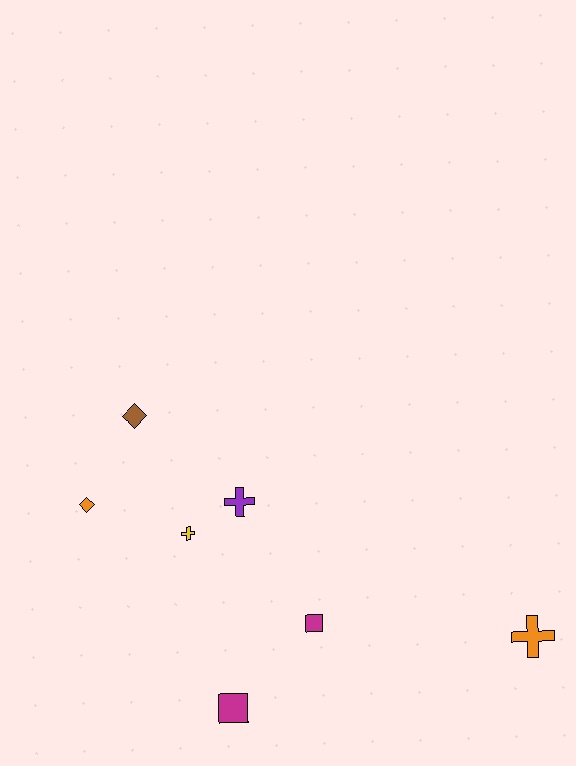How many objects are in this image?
There are 7 objects.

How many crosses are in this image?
There are 3 crosses.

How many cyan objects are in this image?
There are no cyan objects.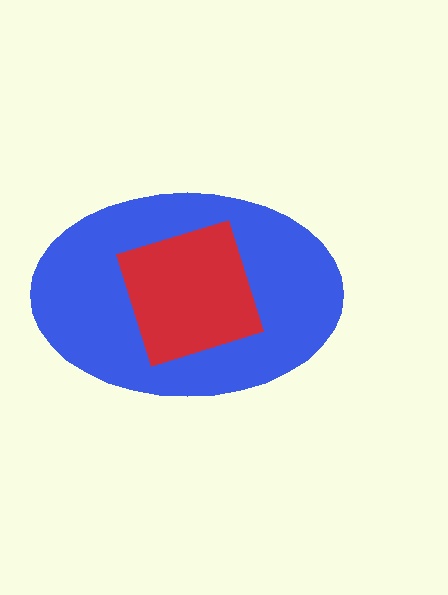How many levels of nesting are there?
2.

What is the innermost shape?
The red square.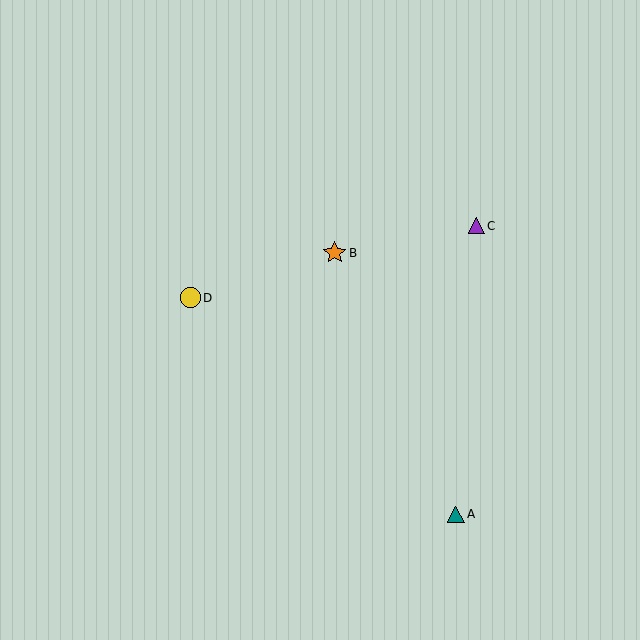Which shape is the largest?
The orange star (labeled B) is the largest.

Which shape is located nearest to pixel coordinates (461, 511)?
The teal triangle (labeled A) at (456, 514) is nearest to that location.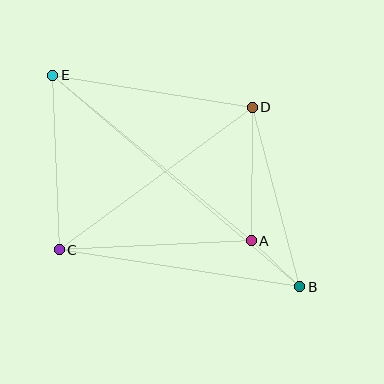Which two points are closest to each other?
Points A and B are closest to each other.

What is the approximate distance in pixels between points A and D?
The distance between A and D is approximately 133 pixels.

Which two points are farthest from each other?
Points B and E are farthest from each other.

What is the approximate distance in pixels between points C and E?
The distance between C and E is approximately 175 pixels.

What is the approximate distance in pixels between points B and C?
The distance between B and C is approximately 244 pixels.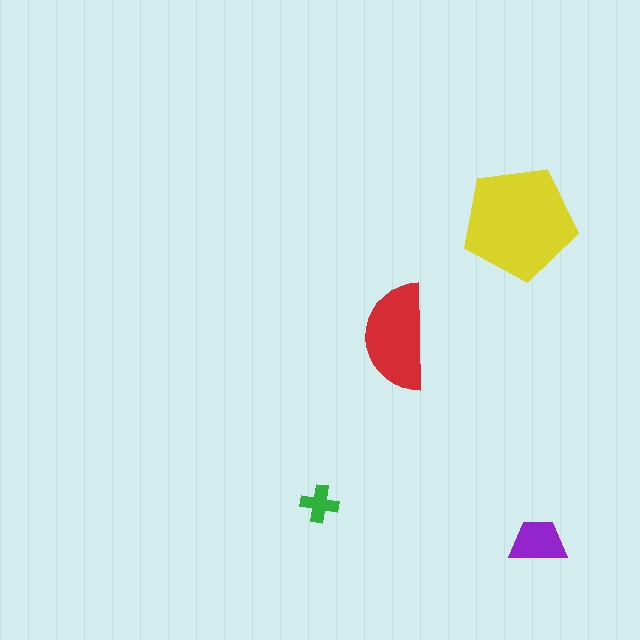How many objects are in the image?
There are 4 objects in the image.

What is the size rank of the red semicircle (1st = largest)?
2nd.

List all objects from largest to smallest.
The yellow pentagon, the red semicircle, the purple trapezoid, the green cross.